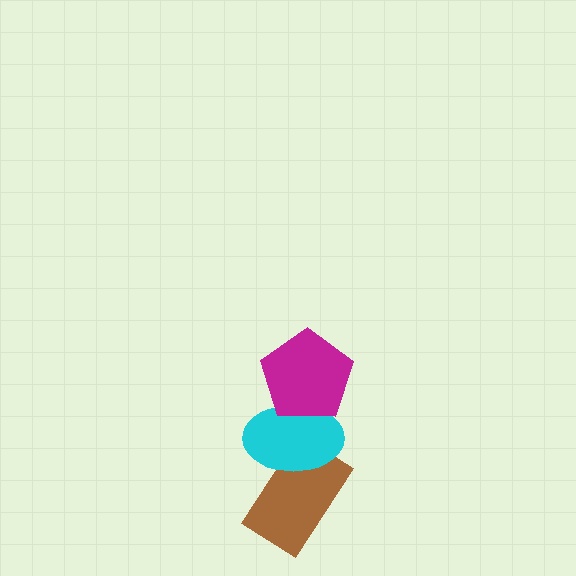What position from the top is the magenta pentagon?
The magenta pentagon is 1st from the top.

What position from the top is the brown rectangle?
The brown rectangle is 3rd from the top.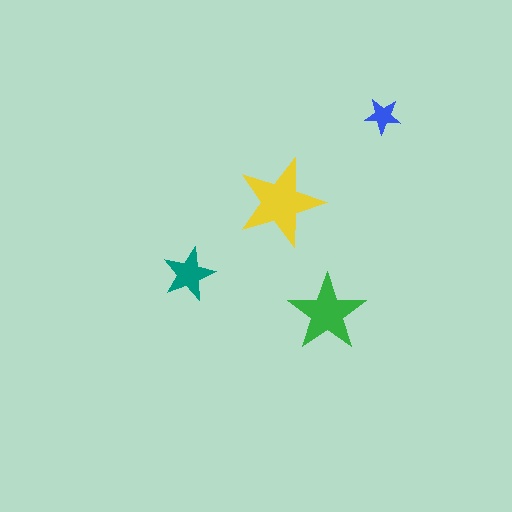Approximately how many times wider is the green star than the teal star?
About 1.5 times wider.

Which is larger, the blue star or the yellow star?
The yellow one.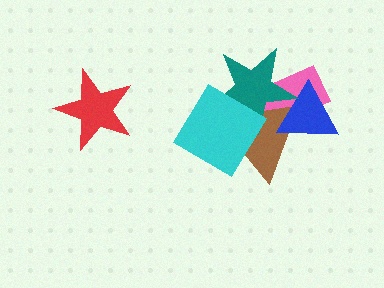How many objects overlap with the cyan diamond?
2 objects overlap with the cyan diamond.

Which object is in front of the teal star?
The cyan diamond is in front of the teal star.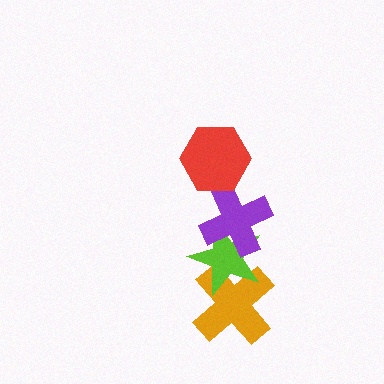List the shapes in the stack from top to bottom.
From top to bottom: the red hexagon, the purple cross, the lime star, the orange cross.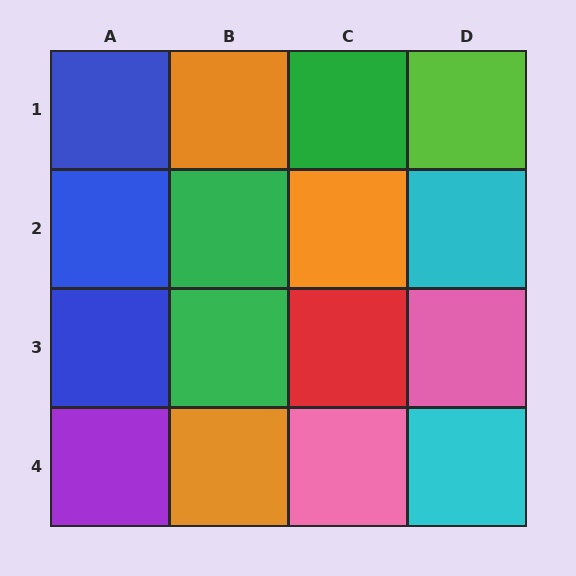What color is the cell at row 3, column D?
Pink.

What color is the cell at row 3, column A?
Blue.